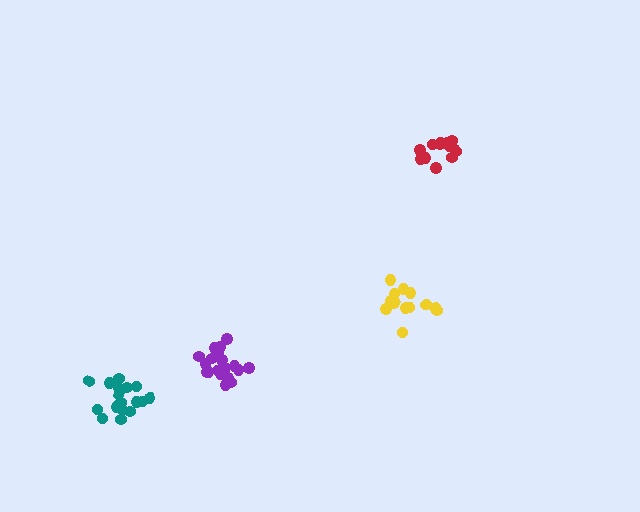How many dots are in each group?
Group 1: 13 dots, Group 2: 17 dots, Group 3: 13 dots, Group 4: 19 dots (62 total).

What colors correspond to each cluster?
The clusters are colored: yellow, teal, red, purple.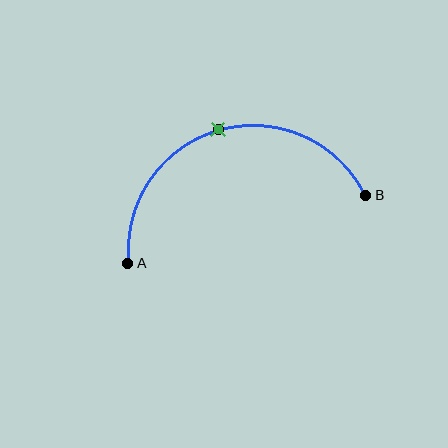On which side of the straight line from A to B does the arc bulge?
The arc bulges above the straight line connecting A and B.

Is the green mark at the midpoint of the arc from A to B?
Yes. The green mark lies on the arc at equal arc-length from both A and B — it is the arc midpoint.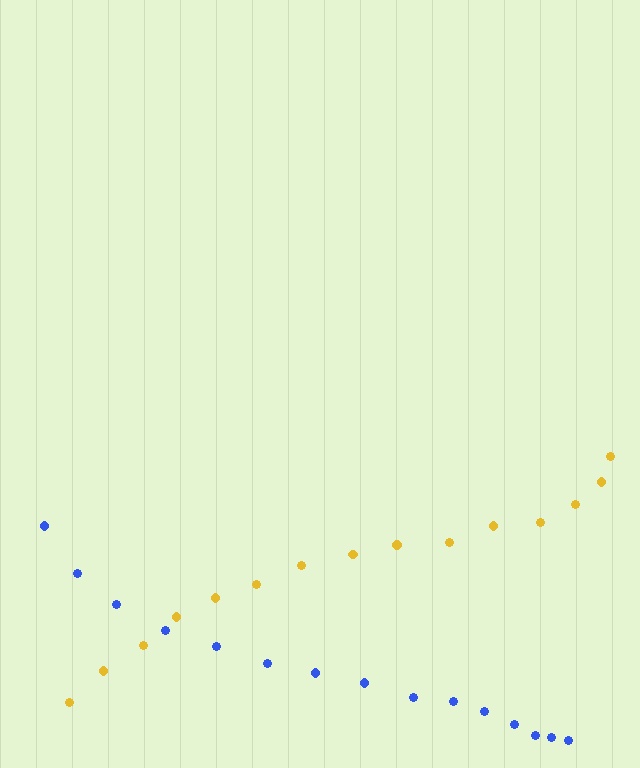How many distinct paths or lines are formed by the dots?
There are 2 distinct paths.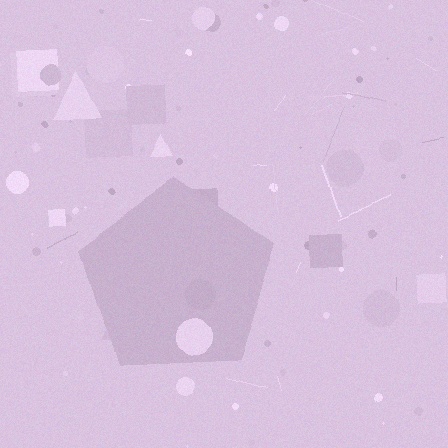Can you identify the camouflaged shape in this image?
The camouflaged shape is a pentagon.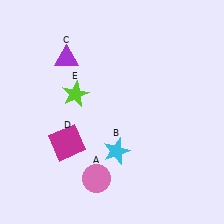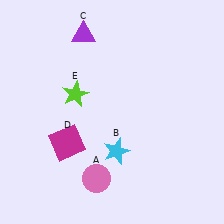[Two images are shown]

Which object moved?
The purple triangle (C) moved up.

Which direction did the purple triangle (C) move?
The purple triangle (C) moved up.